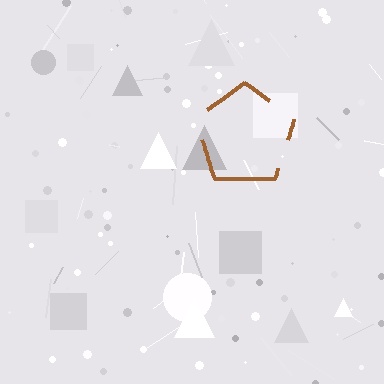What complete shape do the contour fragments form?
The contour fragments form a pentagon.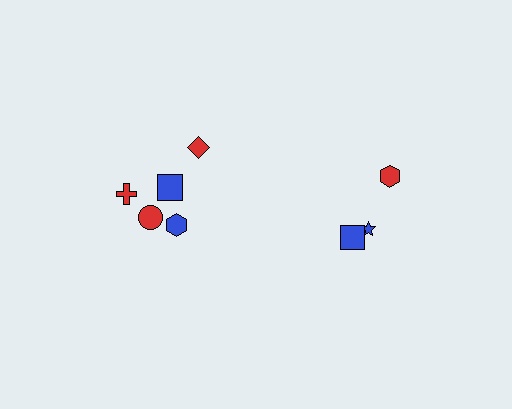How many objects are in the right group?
There are 3 objects.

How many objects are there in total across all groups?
There are 8 objects.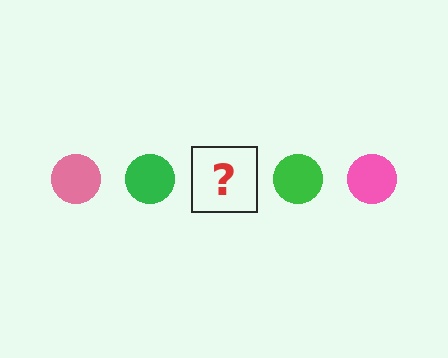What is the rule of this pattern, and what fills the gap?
The rule is that the pattern cycles through pink, green circles. The gap should be filled with a pink circle.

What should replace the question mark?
The question mark should be replaced with a pink circle.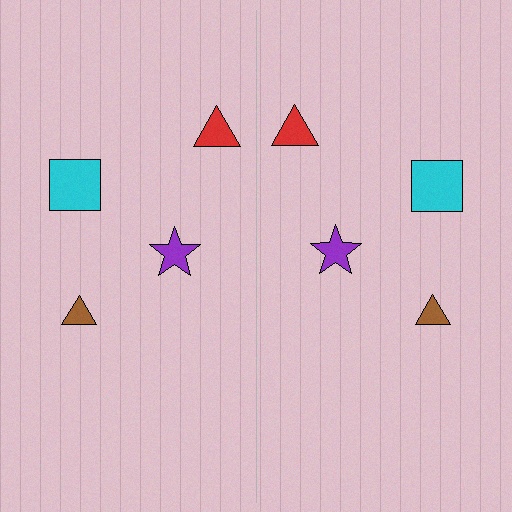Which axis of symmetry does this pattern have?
The pattern has a vertical axis of symmetry running through the center of the image.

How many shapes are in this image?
There are 8 shapes in this image.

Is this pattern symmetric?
Yes, this pattern has bilateral (reflection) symmetry.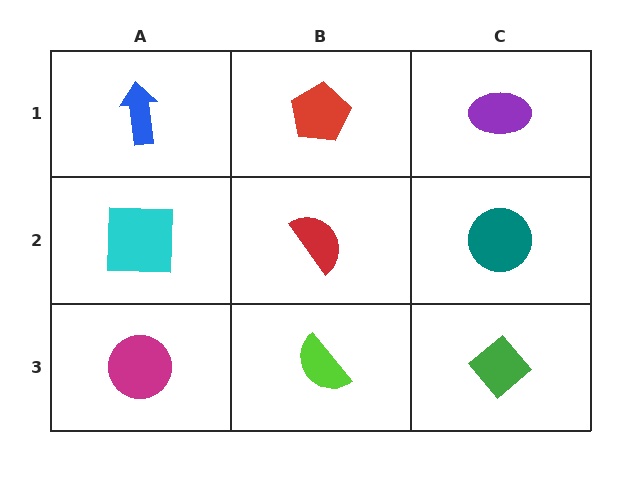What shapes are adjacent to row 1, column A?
A cyan square (row 2, column A), a red pentagon (row 1, column B).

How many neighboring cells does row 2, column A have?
3.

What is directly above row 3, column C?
A teal circle.